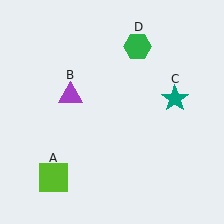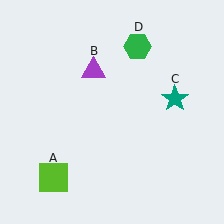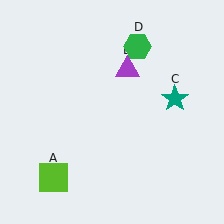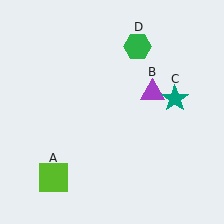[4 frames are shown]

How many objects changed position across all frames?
1 object changed position: purple triangle (object B).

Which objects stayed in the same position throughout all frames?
Lime square (object A) and teal star (object C) and green hexagon (object D) remained stationary.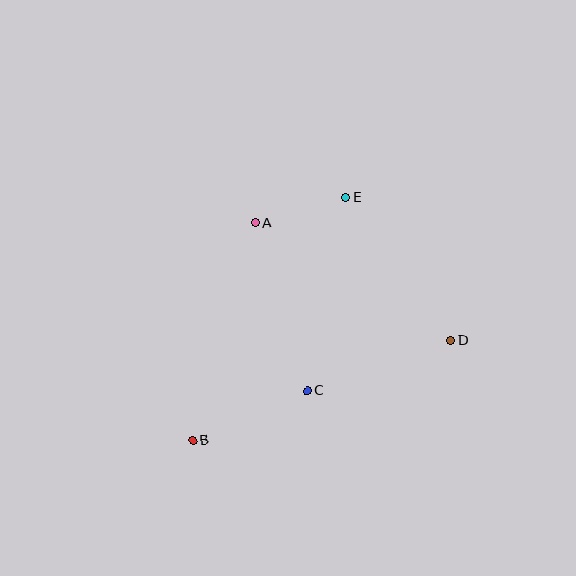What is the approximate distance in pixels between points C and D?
The distance between C and D is approximately 152 pixels.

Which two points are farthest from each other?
Points B and E are farthest from each other.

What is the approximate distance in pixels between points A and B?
The distance between A and B is approximately 226 pixels.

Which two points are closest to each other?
Points A and E are closest to each other.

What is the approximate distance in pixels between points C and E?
The distance between C and E is approximately 197 pixels.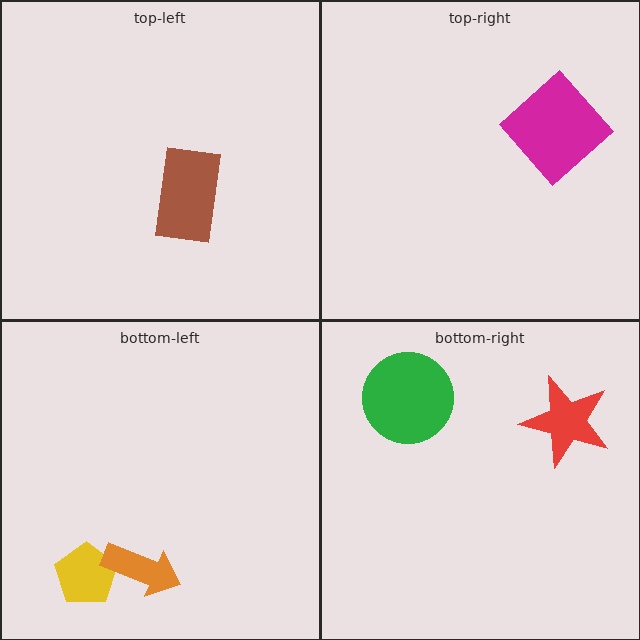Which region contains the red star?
The bottom-right region.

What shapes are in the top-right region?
The magenta diamond.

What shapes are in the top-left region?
The brown rectangle.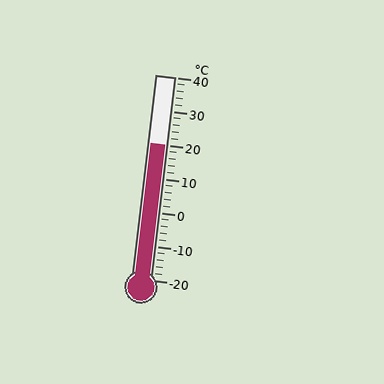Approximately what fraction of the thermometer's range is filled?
The thermometer is filled to approximately 65% of its range.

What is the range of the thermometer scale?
The thermometer scale ranges from -20°C to 40°C.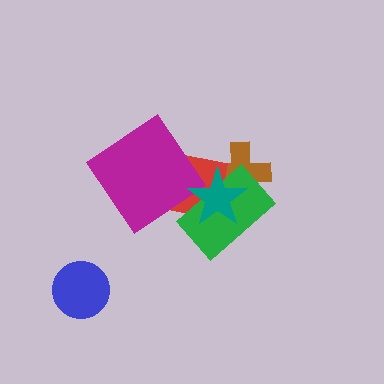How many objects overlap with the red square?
4 objects overlap with the red square.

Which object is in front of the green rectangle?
The teal star is in front of the green rectangle.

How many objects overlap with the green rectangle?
3 objects overlap with the green rectangle.